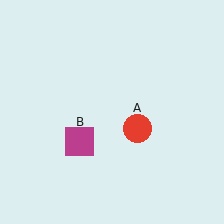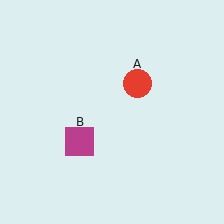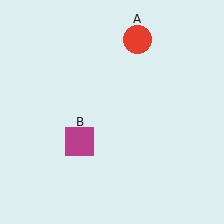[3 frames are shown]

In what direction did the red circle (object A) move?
The red circle (object A) moved up.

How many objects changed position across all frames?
1 object changed position: red circle (object A).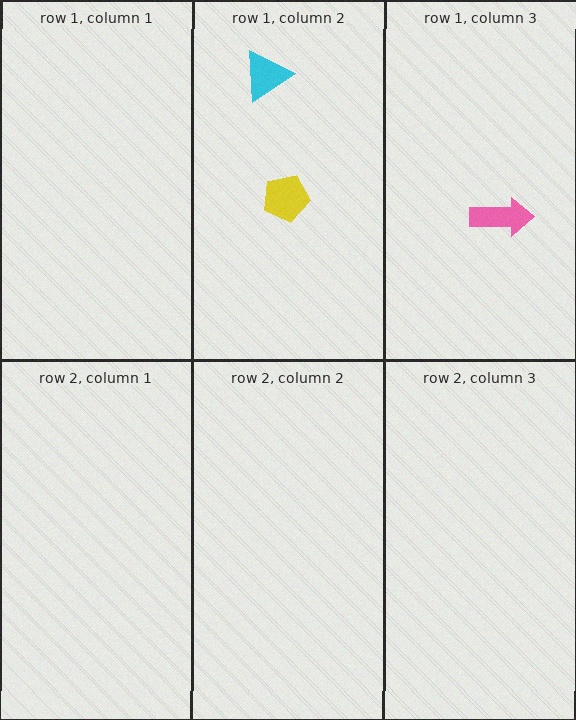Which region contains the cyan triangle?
The row 1, column 2 region.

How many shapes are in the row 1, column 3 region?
1.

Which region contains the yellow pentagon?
The row 1, column 2 region.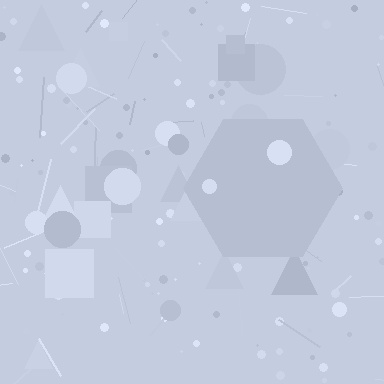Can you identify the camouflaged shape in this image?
The camouflaged shape is a hexagon.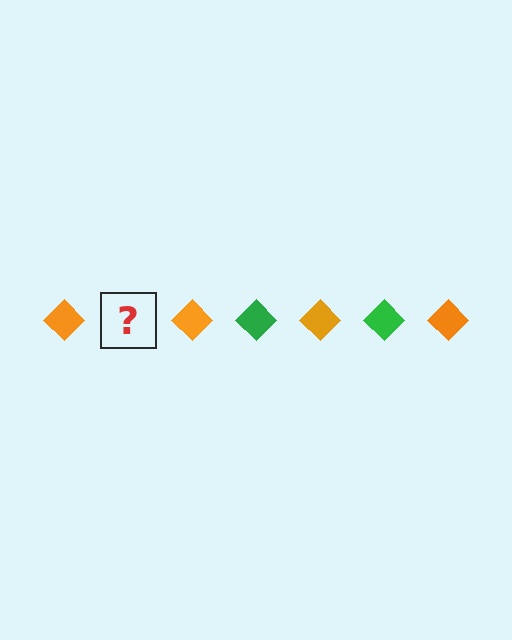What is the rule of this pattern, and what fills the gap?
The rule is that the pattern cycles through orange, green diamonds. The gap should be filled with a green diamond.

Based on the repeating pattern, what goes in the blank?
The blank should be a green diamond.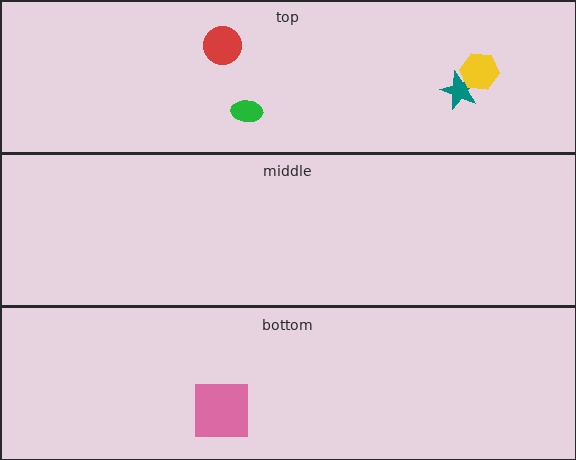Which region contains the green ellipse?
The top region.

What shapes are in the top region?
The red circle, the teal star, the green ellipse, the yellow hexagon.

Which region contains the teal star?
The top region.